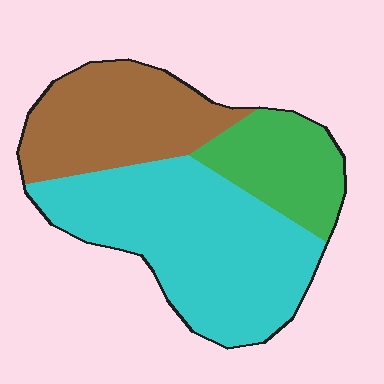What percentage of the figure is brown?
Brown takes up between a quarter and a half of the figure.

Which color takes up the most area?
Cyan, at roughly 50%.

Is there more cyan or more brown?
Cyan.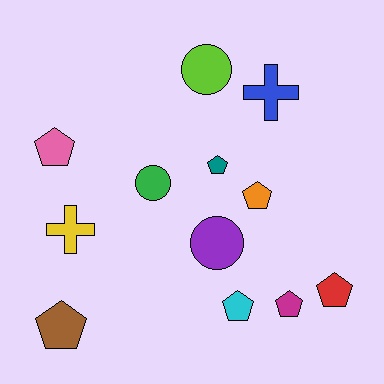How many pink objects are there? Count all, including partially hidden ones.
There is 1 pink object.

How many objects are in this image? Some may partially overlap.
There are 12 objects.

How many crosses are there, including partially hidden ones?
There are 2 crosses.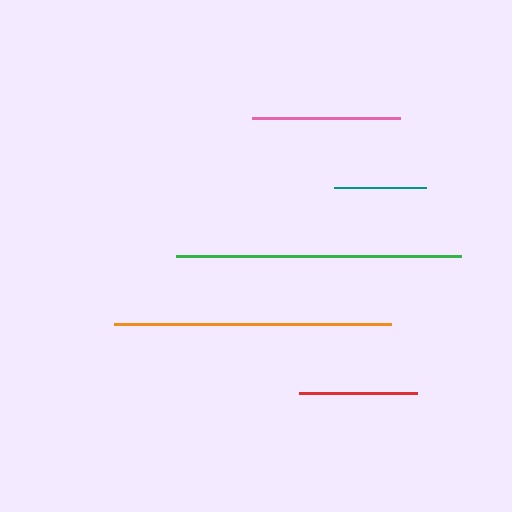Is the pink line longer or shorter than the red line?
The pink line is longer than the red line.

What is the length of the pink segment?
The pink segment is approximately 148 pixels long.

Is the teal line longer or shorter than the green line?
The green line is longer than the teal line.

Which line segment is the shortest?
The teal line is the shortest at approximately 92 pixels.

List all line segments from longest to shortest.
From longest to shortest: green, orange, pink, red, teal.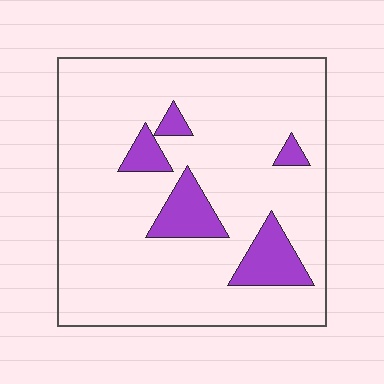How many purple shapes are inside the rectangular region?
5.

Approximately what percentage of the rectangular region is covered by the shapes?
Approximately 15%.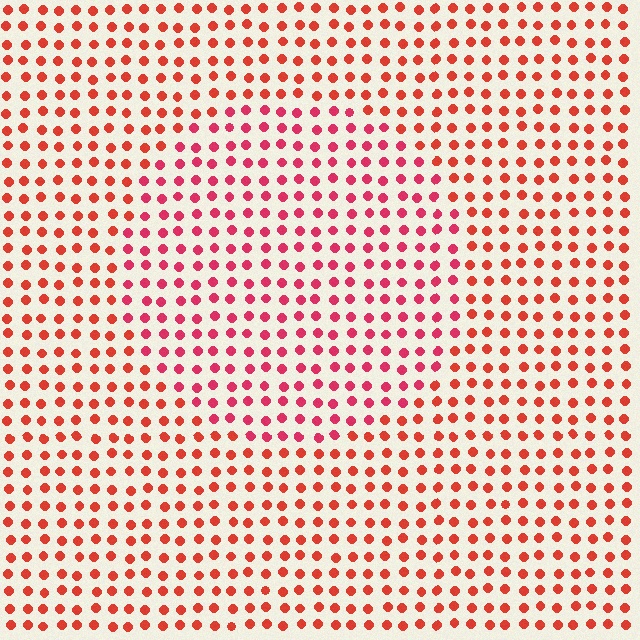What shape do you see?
I see a circle.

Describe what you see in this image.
The image is filled with small red elements in a uniform arrangement. A circle-shaped region is visible where the elements are tinted to a slightly different hue, forming a subtle color boundary.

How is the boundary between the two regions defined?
The boundary is defined purely by a slight shift in hue (about 23 degrees). Spacing, size, and orientation are identical on both sides.